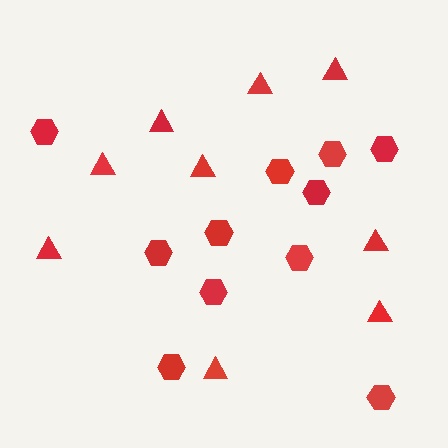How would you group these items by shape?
There are 2 groups: one group of triangles (9) and one group of hexagons (11).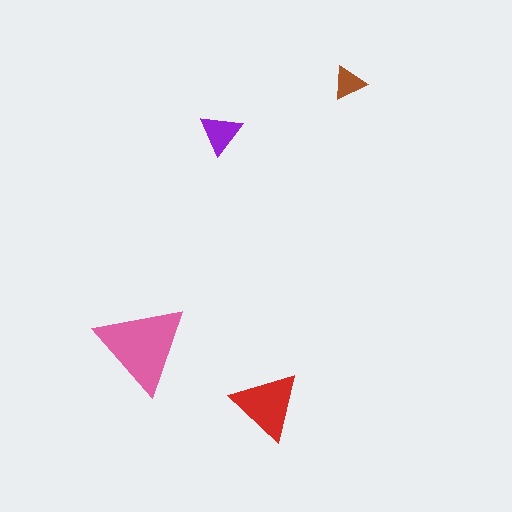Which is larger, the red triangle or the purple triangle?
The red one.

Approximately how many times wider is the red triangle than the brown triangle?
About 2 times wider.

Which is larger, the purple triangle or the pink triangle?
The pink one.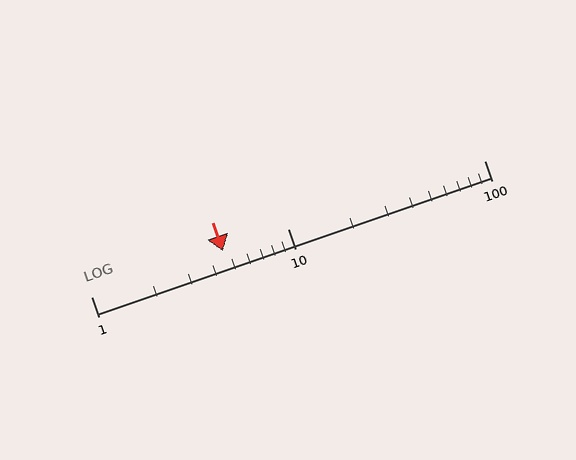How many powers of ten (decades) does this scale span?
The scale spans 2 decades, from 1 to 100.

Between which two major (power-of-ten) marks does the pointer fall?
The pointer is between 1 and 10.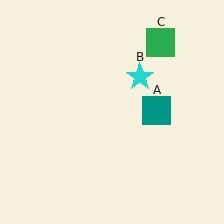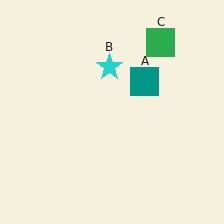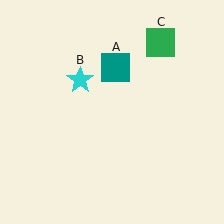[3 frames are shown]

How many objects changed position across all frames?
2 objects changed position: teal square (object A), cyan star (object B).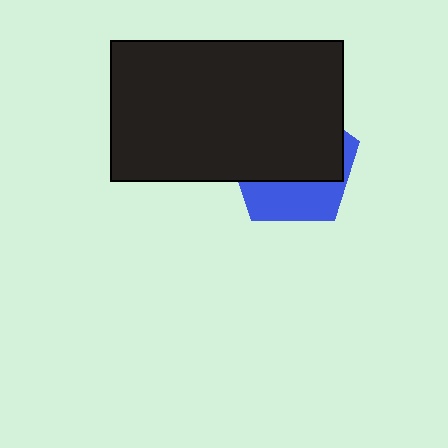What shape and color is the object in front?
The object in front is a black rectangle.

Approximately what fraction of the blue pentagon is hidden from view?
Roughly 64% of the blue pentagon is hidden behind the black rectangle.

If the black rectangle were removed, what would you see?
You would see the complete blue pentagon.